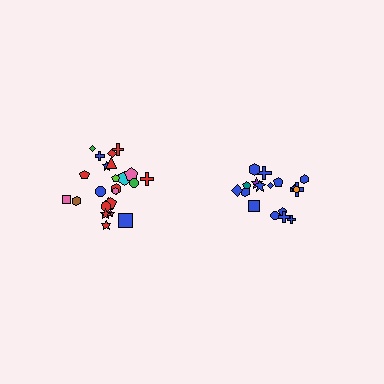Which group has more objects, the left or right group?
The left group.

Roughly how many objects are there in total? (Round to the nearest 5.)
Roughly 45 objects in total.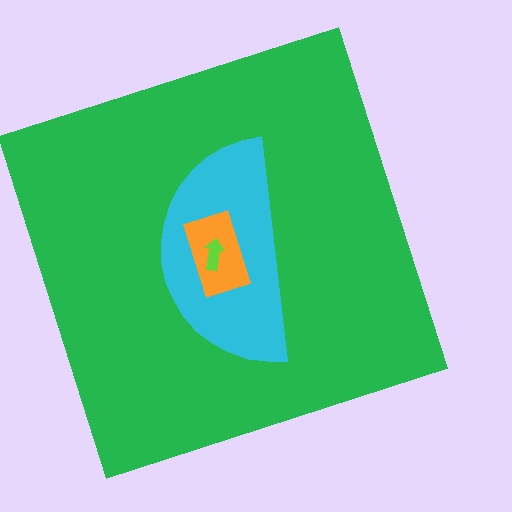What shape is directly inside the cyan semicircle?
The orange rectangle.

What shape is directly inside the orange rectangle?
The lime arrow.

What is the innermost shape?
The lime arrow.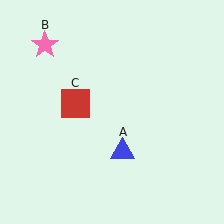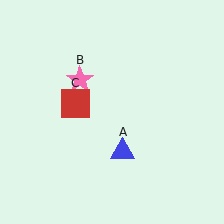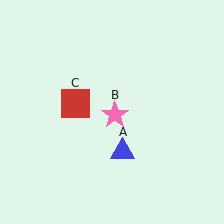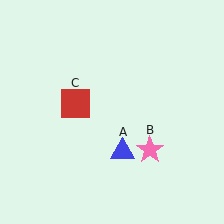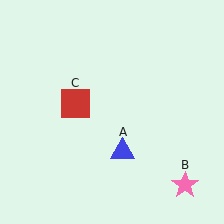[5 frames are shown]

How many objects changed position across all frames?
1 object changed position: pink star (object B).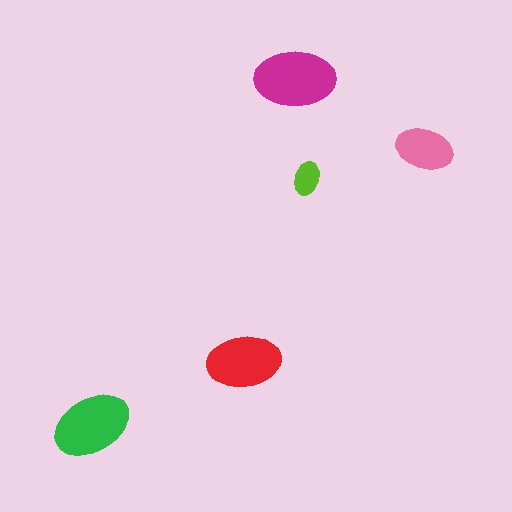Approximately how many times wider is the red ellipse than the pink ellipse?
About 1.5 times wider.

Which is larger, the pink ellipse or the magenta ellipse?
The magenta one.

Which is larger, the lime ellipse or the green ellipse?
The green one.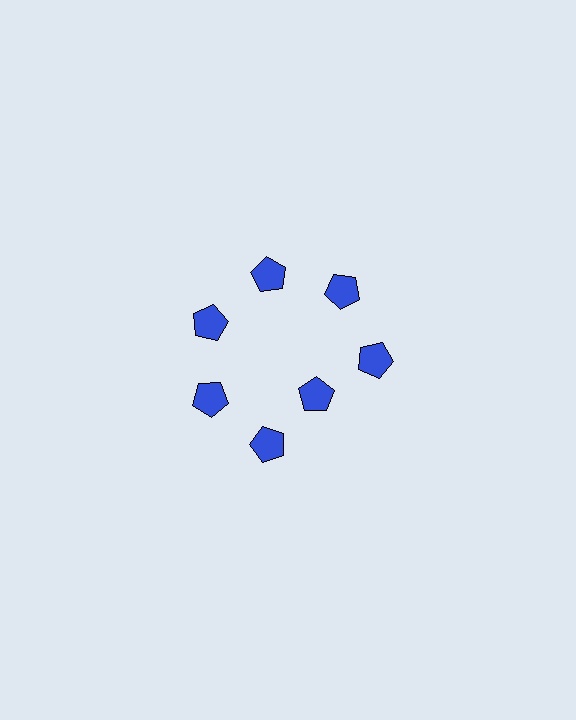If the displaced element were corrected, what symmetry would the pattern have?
It would have 7-fold rotational symmetry — the pattern would map onto itself every 51 degrees.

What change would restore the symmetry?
The symmetry would be restored by moving it outward, back onto the ring so that all 7 pentagons sit at equal angles and equal distance from the center.